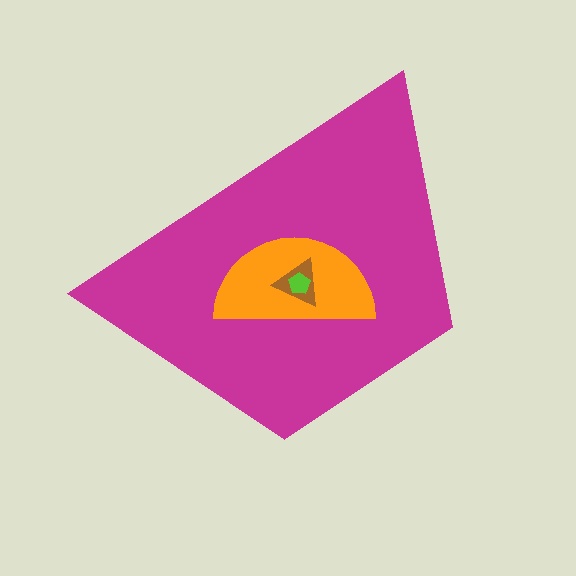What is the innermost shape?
The lime pentagon.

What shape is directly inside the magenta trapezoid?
The orange semicircle.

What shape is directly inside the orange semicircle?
The brown triangle.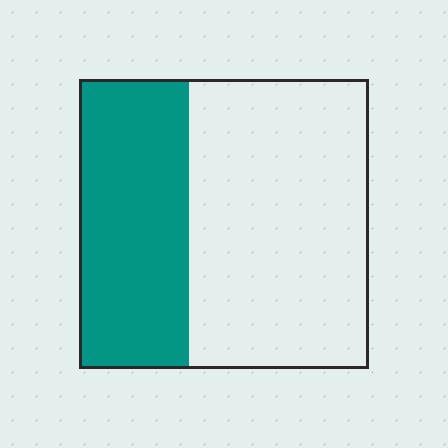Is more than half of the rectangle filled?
No.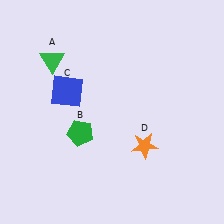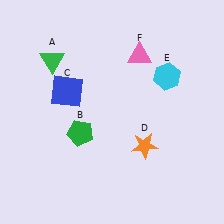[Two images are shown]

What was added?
A cyan hexagon (E), a pink triangle (F) were added in Image 2.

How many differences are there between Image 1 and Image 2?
There are 2 differences between the two images.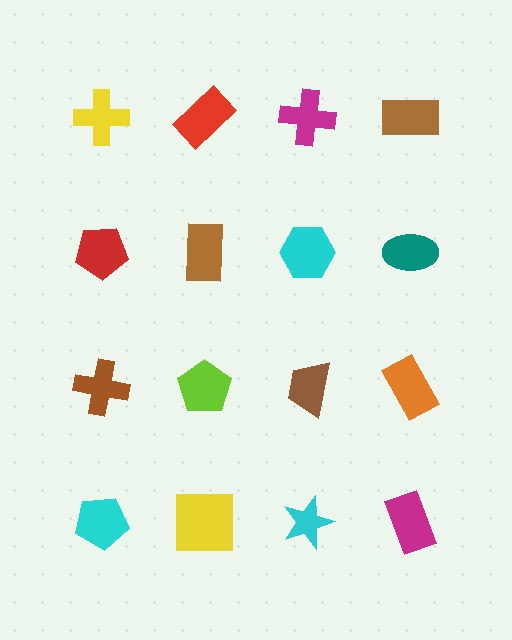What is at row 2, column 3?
A cyan hexagon.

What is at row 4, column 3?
A cyan star.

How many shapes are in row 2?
4 shapes.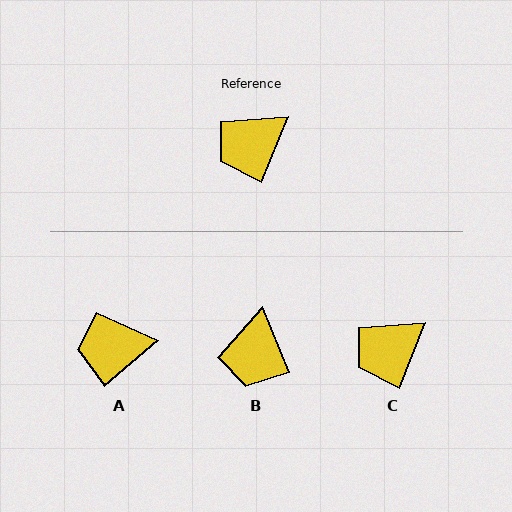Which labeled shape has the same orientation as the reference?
C.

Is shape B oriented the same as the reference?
No, it is off by about 44 degrees.